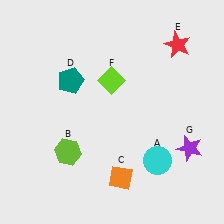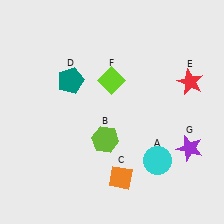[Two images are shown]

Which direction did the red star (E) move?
The red star (E) moved down.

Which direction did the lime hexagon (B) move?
The lime hexagon (B) moved right.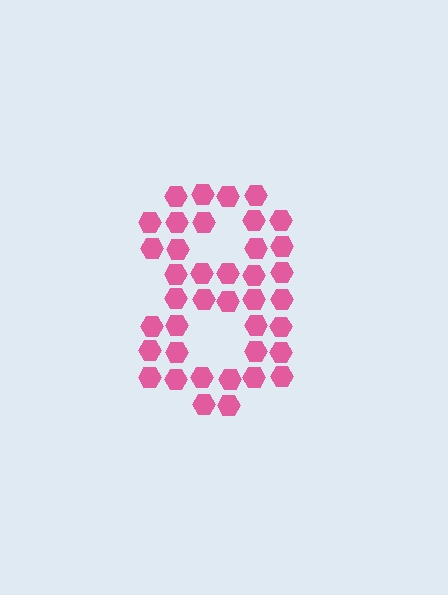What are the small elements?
The small elements are hexagons.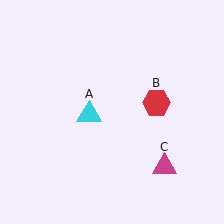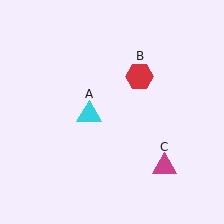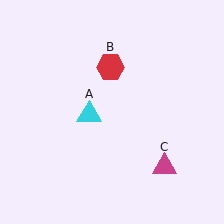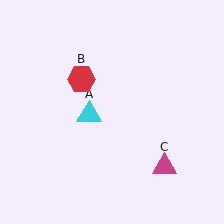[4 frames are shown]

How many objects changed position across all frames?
1 object changed position: red hexagon (object B).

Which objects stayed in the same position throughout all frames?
Cyan triangle (object A) and magenta triangle (object C) remained stationary.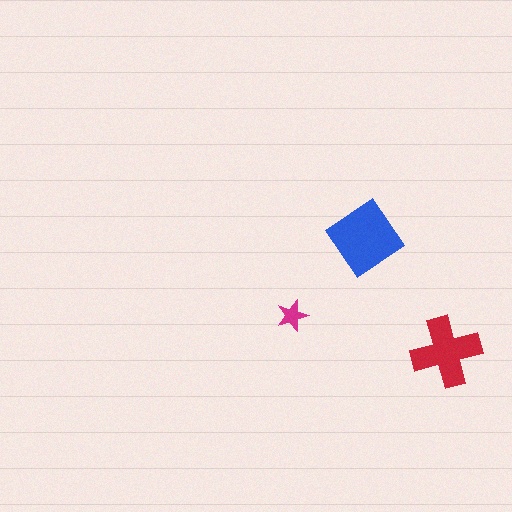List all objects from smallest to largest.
The magenta star, the red cross, the blue diamond.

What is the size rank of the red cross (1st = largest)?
2nd.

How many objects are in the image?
There are 3 objects in the image.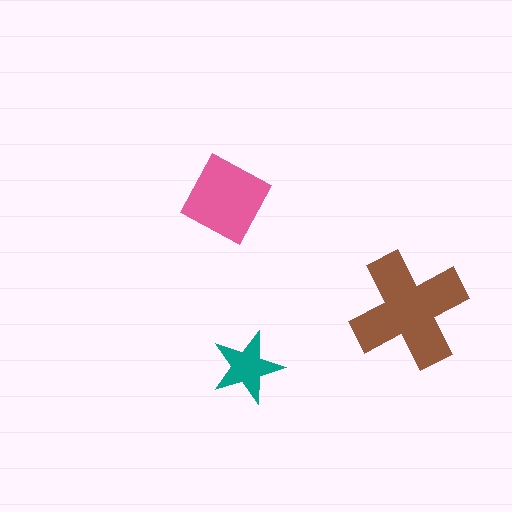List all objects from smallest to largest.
The teal star, the pink square, the brown cross.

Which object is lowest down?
The teal star is bottommost.